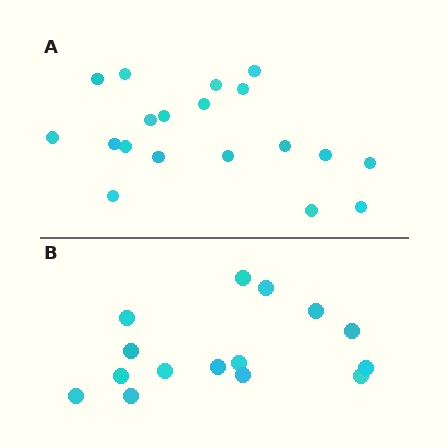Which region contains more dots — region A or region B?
Region A (the top region) has more dots.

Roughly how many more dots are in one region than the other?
Region A has about 4 more dots than region B.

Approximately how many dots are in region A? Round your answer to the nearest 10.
About 20 dots. (The exact count is 19, which rounds to 20.)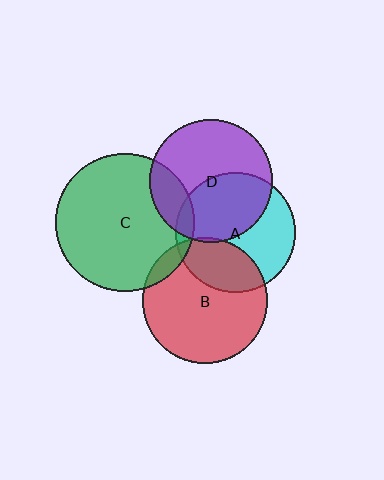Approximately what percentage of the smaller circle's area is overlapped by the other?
Approximately 20%.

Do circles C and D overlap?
Yes.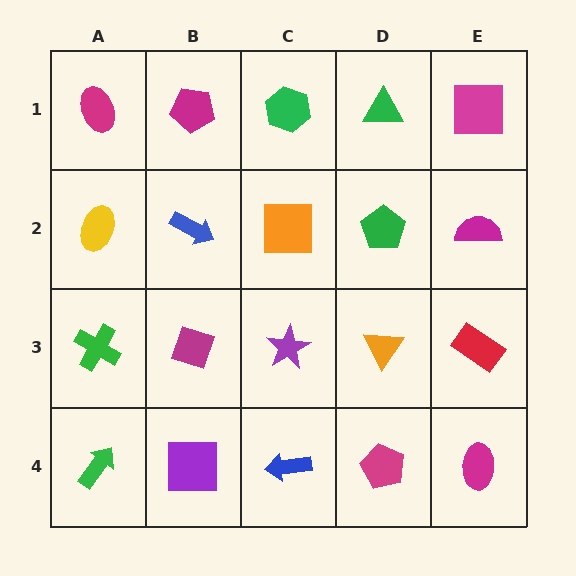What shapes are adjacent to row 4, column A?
A green cross (row 3, column A), a purple square (row 4, column B).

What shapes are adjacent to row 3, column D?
A green pentagon (row 2, column D), a magenta pentagon (row 4, column D), a purple star (row 3, column C), a red rectangle (row 3, column E).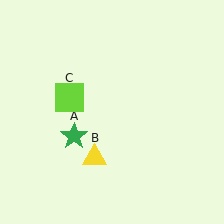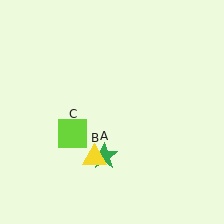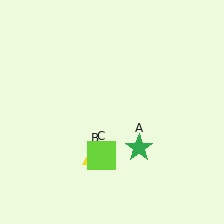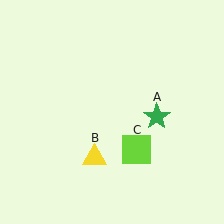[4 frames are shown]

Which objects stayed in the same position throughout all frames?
Yellow triangle (object B) remained stationary.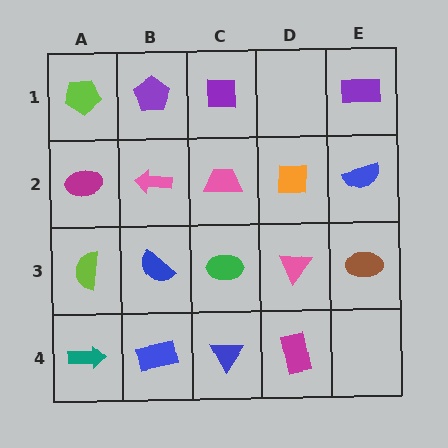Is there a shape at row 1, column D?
No, that cell is empty.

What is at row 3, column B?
A blue semicircle.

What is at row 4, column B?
A blue rectangle.